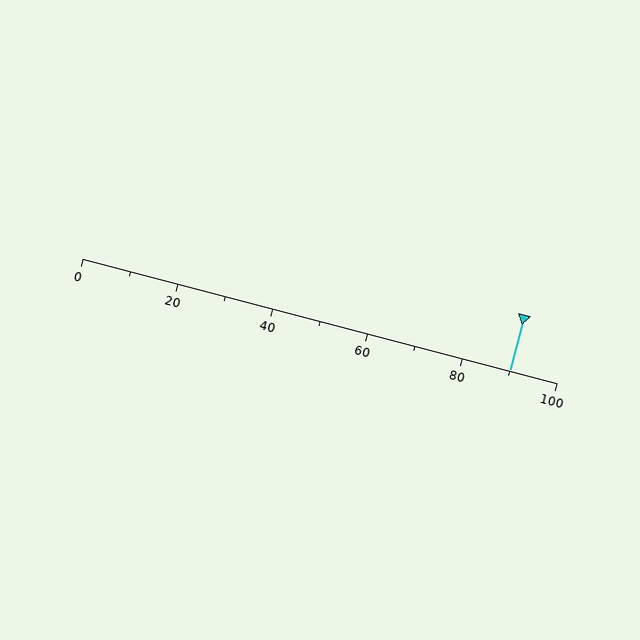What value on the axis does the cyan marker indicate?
The marker indicates approximately 90.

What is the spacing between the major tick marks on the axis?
The major ticks are spaced 20 apart.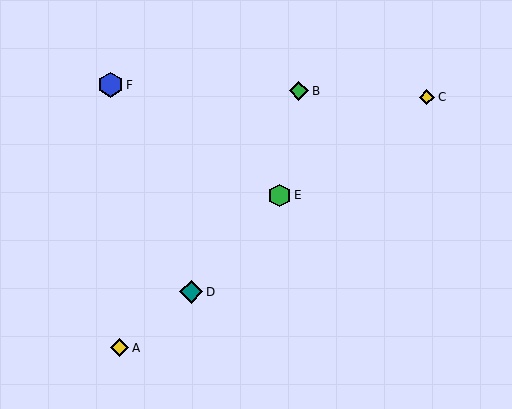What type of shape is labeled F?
Shape F is a blue hexagon.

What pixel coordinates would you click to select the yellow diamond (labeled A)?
Click at (120, 348) to select the yellow diamond A.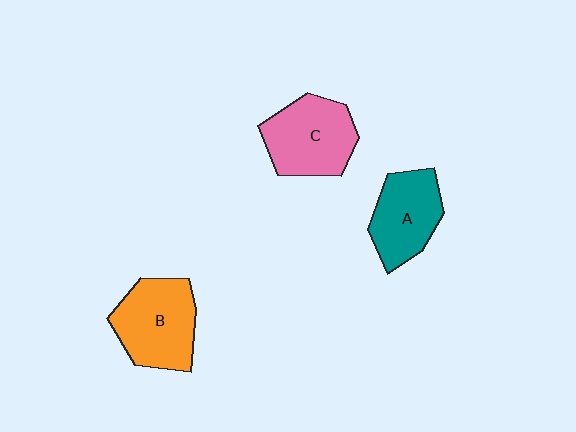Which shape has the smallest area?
Shape A (teal).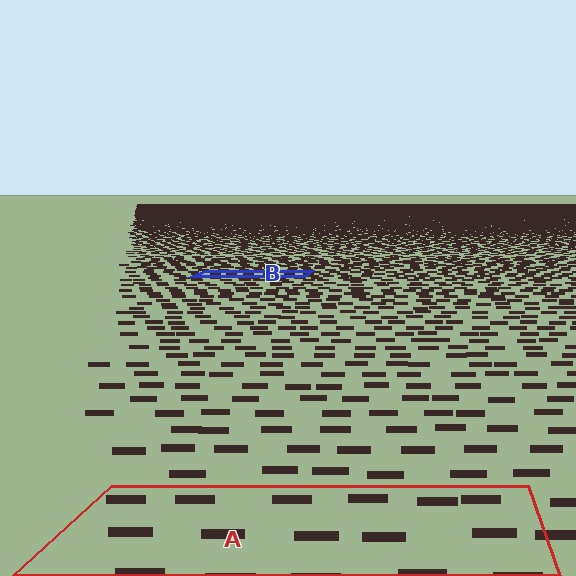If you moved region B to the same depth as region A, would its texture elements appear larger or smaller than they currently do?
They would appear larger. At a closer depth, the same texture elements are projected at a bigger on-screen size.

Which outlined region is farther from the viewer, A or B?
Region B is farther from the viewer — the texture elements inside it appear smaller and more densely packed.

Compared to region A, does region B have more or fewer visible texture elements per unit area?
Region B has more texture elements per unit area — they are packed more densely because it is farther away.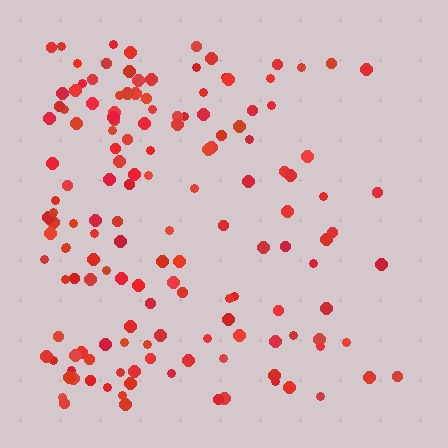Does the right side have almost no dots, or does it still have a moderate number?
Still a moderate number, just noticeably fewer than the left.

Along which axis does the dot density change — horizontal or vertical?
Horizontal.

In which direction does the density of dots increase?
From right to left, with the left side densest.